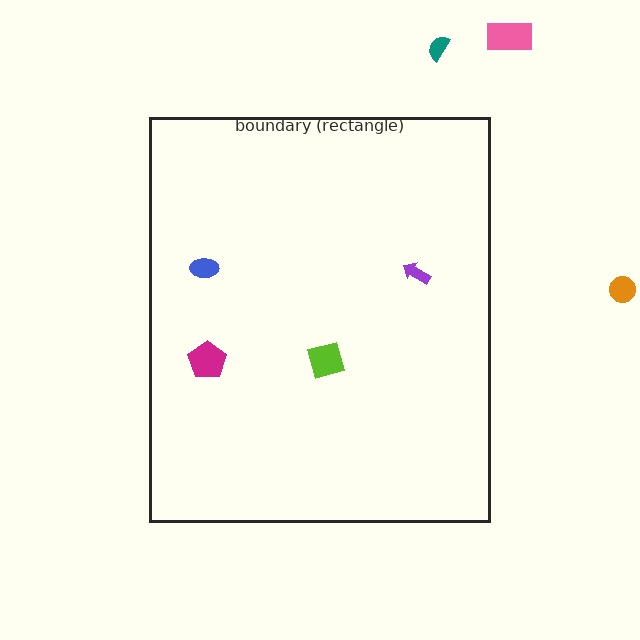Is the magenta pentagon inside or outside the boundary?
Inside.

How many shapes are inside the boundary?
4 inside, 3 outside.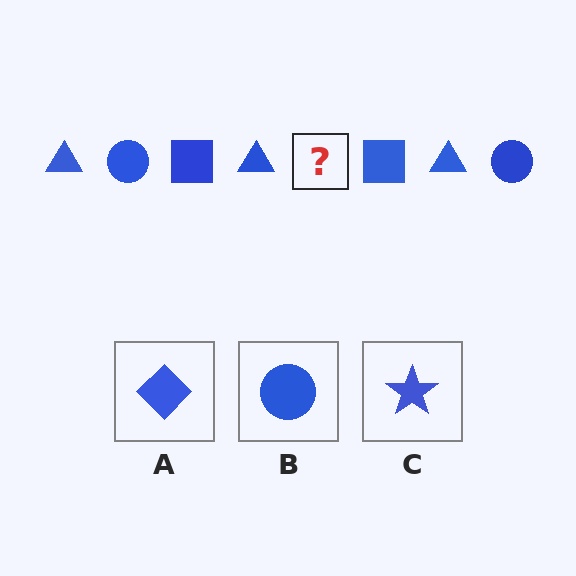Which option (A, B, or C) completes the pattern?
B.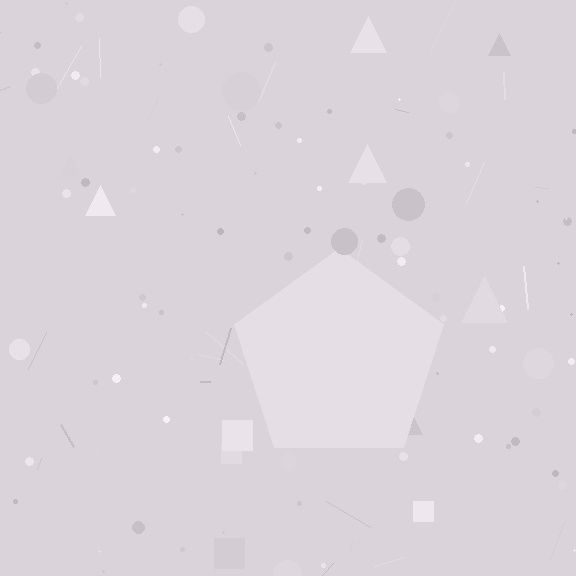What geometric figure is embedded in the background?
A pentagon is embedded in the background.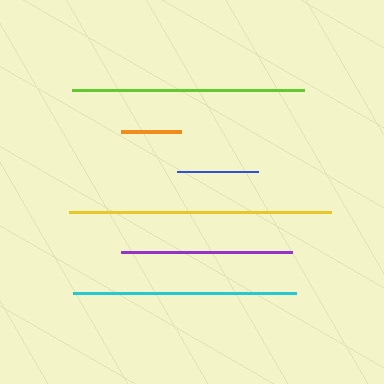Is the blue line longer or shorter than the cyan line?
The cyan line is longer than the blue line.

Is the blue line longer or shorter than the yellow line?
The yellow line is longer than the blue line.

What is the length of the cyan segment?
The cyan segment is approximately 223 pixels long.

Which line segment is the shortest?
The orange line is the shortest at approximately 60 pixels.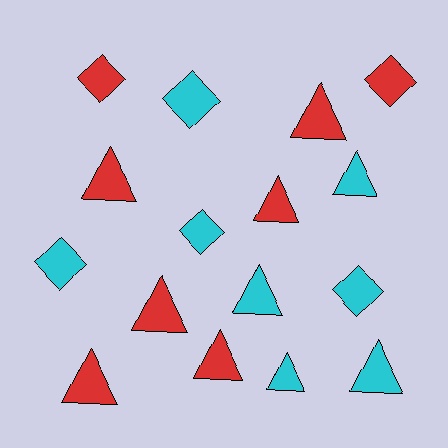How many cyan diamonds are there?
There are 4 cyan diamonds.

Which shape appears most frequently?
Triangle, with 10 objects.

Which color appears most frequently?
Cyan, with 8 objects.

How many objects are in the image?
There are 16 objects.